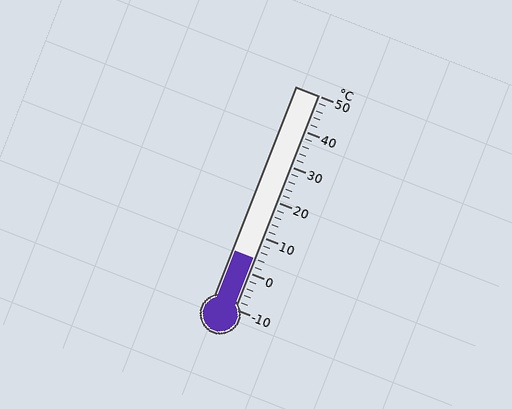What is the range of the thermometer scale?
The thermometer scale ranges from -10°C to 50°C.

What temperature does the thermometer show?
The thermometer shows approximately 4°C.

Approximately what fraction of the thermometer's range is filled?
The thermometer is filled to approximately 25% of its range.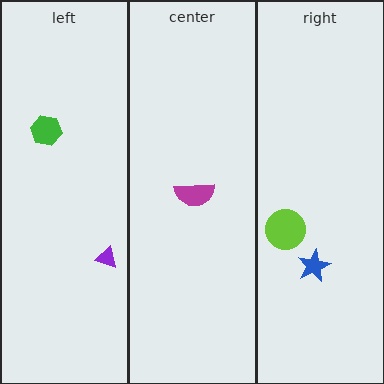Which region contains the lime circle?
The right region.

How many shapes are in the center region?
1.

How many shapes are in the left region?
2.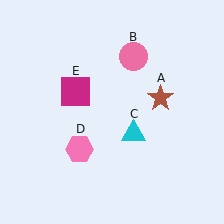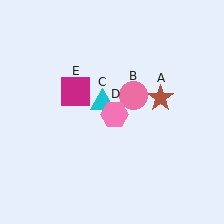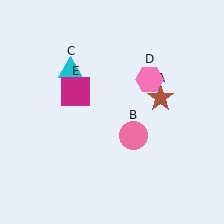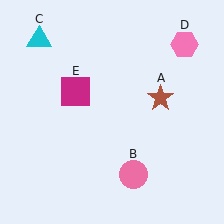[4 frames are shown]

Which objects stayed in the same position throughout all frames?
Brown star (object A) and magenta square (object E) remained stationary.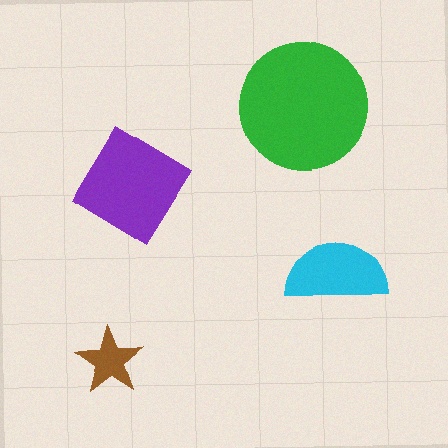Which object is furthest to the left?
The brown star is leftmost.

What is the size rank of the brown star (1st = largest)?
4th.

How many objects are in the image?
There are 4 objects in the image.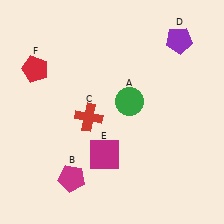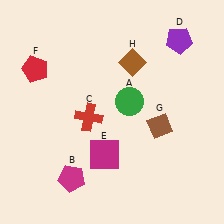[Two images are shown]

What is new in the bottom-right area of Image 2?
A brown diamond (G) was added in the bottom-right area of Image 2.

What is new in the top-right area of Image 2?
A brown diamond (H) was added in the top-right area of Image 2.